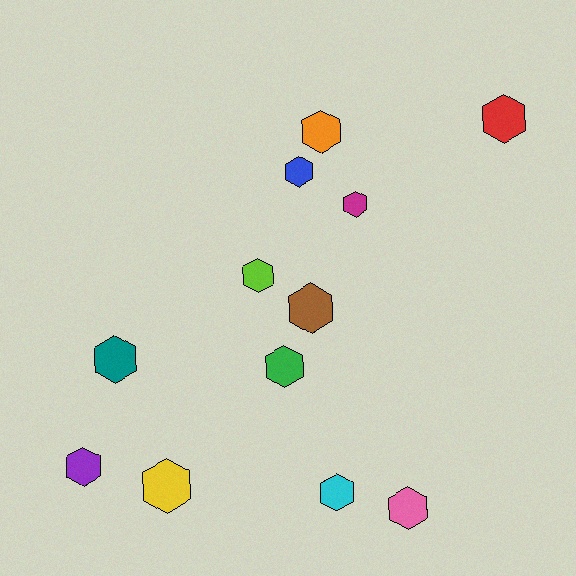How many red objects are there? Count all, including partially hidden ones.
There is 1 red object.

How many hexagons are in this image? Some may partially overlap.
There are 12 hexagons.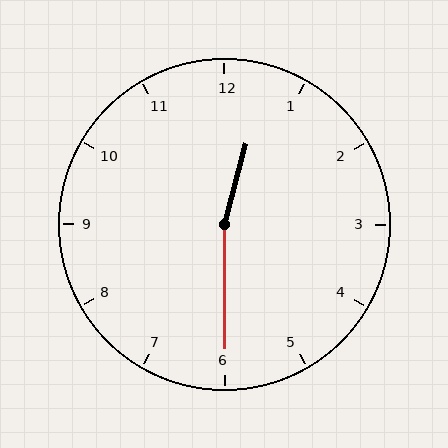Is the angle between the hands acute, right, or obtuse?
It is obtuse.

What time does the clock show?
12:30.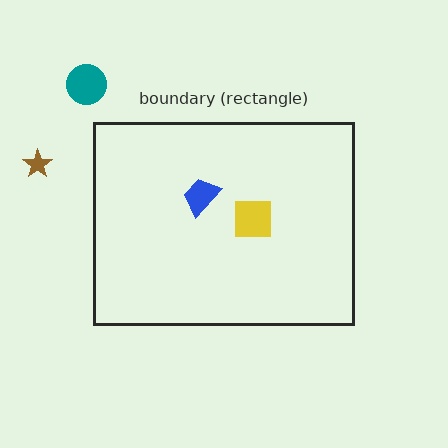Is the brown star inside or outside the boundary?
Outside.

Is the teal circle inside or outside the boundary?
Outside.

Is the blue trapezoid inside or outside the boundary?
Inside.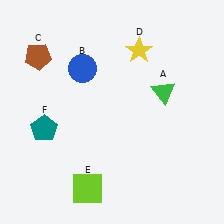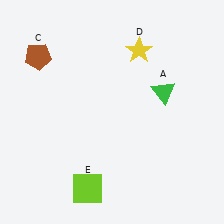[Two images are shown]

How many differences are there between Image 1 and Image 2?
There are 2 differences between the two images.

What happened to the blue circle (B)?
The blue circle (B) was removed in Image 2. It was in the top-left area of Image 1.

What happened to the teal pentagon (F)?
The teal pentagon (F) was removed in Image 2. It was in the bottom-left area of Image 1.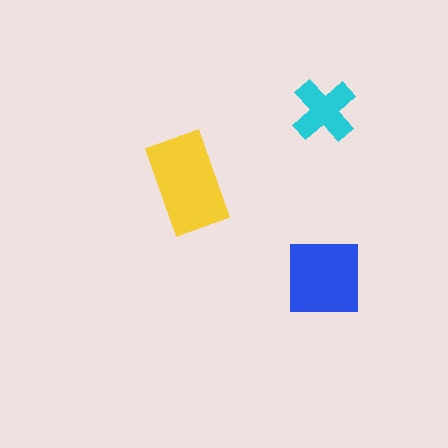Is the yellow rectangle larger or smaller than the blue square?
Larger.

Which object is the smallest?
The cyan cross.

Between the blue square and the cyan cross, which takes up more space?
The blue square.